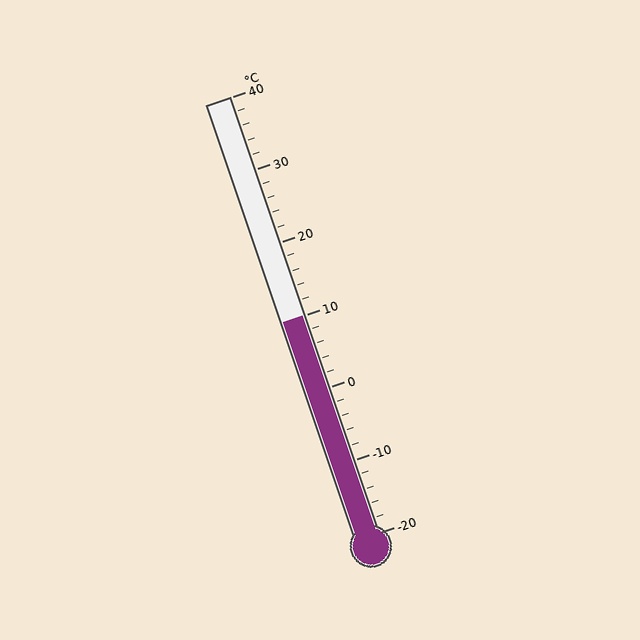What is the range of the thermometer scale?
The thermometer scale ranges from -20°C to 40°C.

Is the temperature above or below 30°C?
The temperature is below 30°C.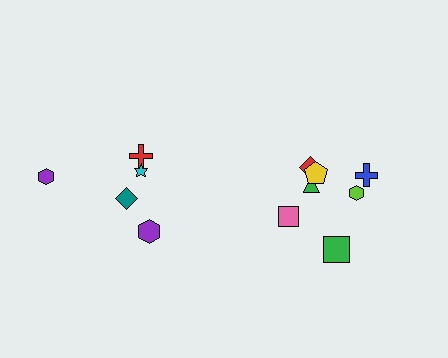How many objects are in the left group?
There are 5 objects.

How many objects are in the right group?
There are 7 objects.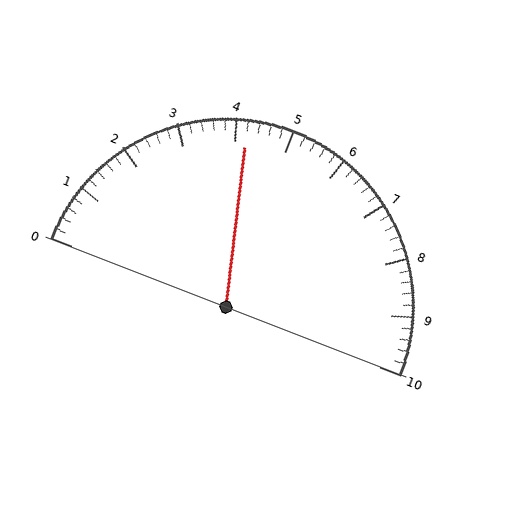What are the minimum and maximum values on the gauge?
The gauge ranges from 0 to 10.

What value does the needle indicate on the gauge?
The needle indicates approximately 4.2.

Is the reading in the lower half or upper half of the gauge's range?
The reading is in the lower half of the range (0 to 10).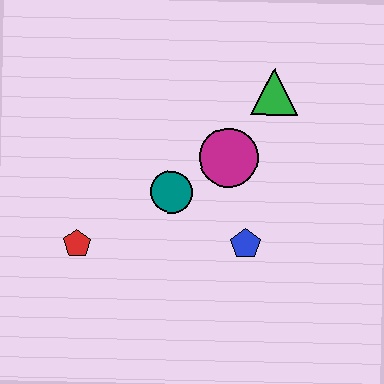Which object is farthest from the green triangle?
The red pentagon is farthest from the green triangle.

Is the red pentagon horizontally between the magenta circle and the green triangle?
No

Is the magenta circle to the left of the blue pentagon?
Yes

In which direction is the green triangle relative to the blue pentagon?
The green triangle is above the blue pentagon.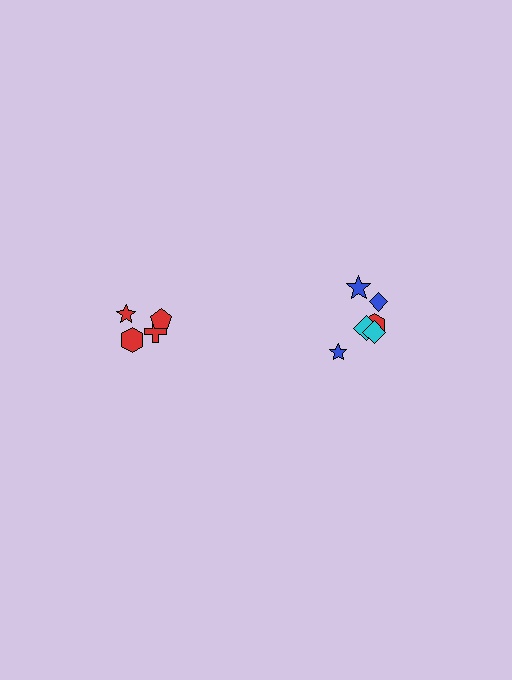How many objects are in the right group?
There are 6 objects.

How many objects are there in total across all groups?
There are 10 objects.